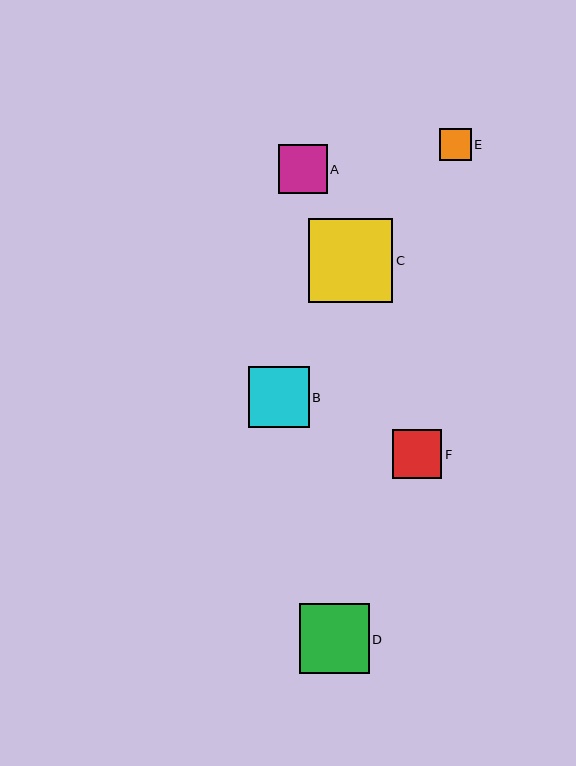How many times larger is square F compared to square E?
Square F is approximately 1.6 times the size of square E.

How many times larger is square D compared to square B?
Square D is approximately 1.2 times the size of square B.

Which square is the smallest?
Square E is the smallest with a size of approximately 32 pixels.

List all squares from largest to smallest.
From largest to smallest: C, D, B, F, A, E.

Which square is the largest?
Square C is the largest with a size of approximately 84 pixels.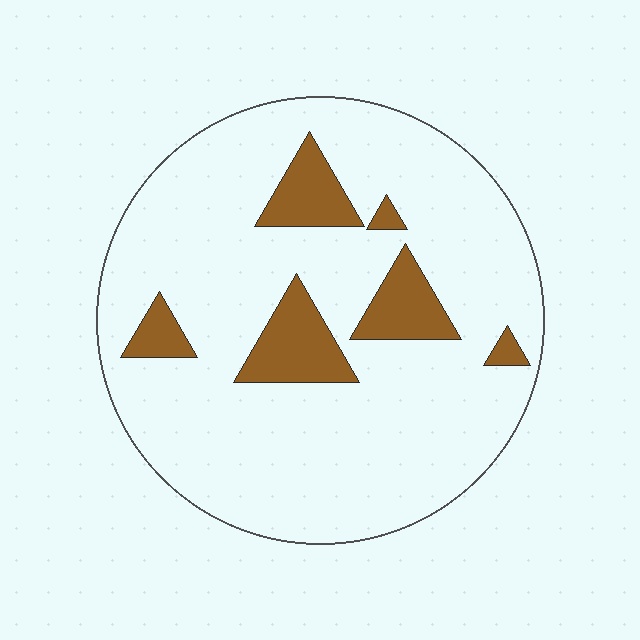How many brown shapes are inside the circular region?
6.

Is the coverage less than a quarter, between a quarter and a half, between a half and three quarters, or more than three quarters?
Less than a quarter.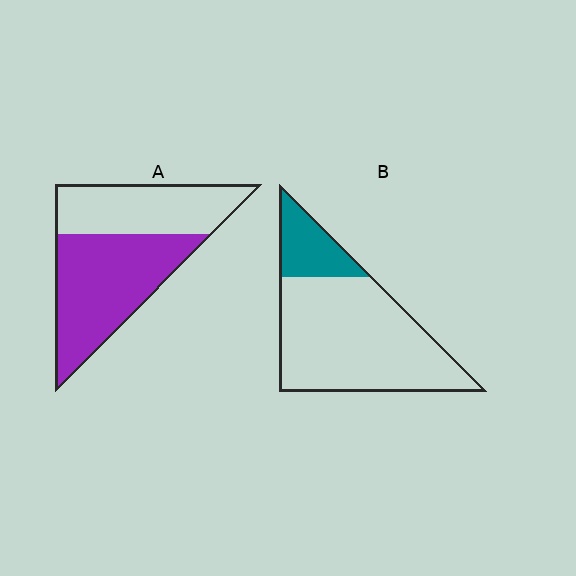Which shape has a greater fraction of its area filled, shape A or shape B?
Shape A.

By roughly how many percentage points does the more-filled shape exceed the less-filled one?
By roughly 40 percentage points (A over B).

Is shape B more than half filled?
No.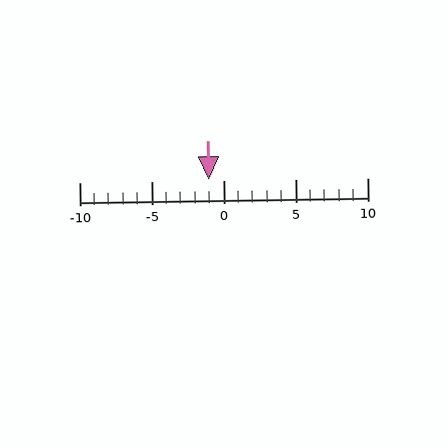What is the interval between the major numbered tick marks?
The major tick marks are spaced 5 units apart.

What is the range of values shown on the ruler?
The ruler shows values from -10 to 10.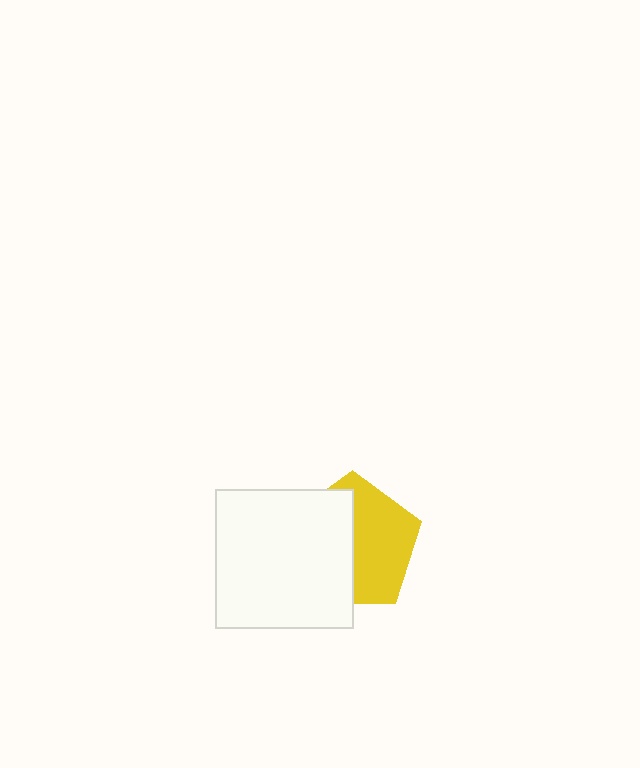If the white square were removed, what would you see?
You would see the complete yellow pentagon.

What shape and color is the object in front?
The object in front is a white square.